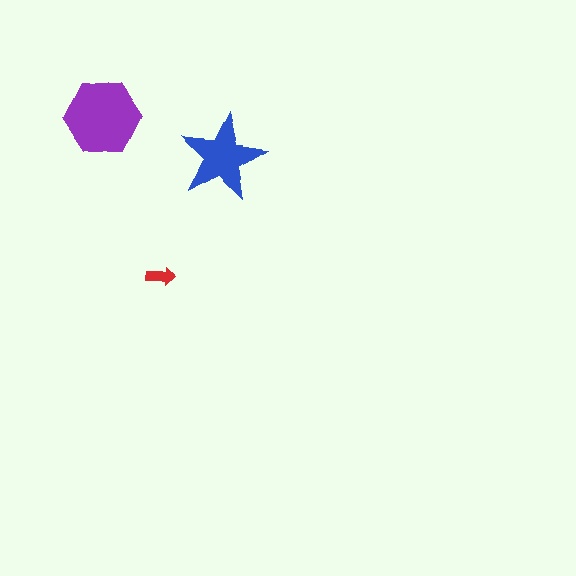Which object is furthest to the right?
The blue star is rightmost.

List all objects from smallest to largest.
The red arrow, the blue star, the purple hexagon.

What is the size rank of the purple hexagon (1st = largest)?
1st.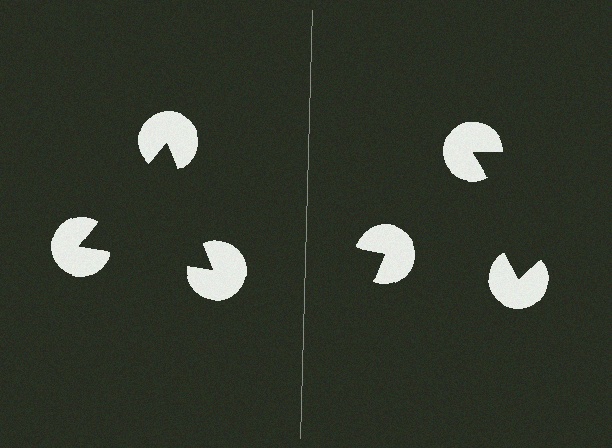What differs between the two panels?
The pac-man discs are positioned identically on both sides; only the wedge orientations differ. On the left they align to a triangle; on the right they are misaligned.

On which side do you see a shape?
An illusory triangle appears on the left side. On the right side the wedge cuts are rotated, so no coherent shape forms.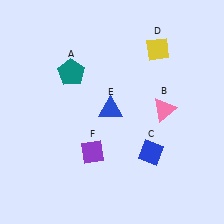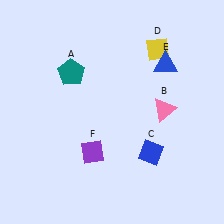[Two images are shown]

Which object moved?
The blue triangle (E) moved right.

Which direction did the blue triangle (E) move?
The blue triangle (E) moved right.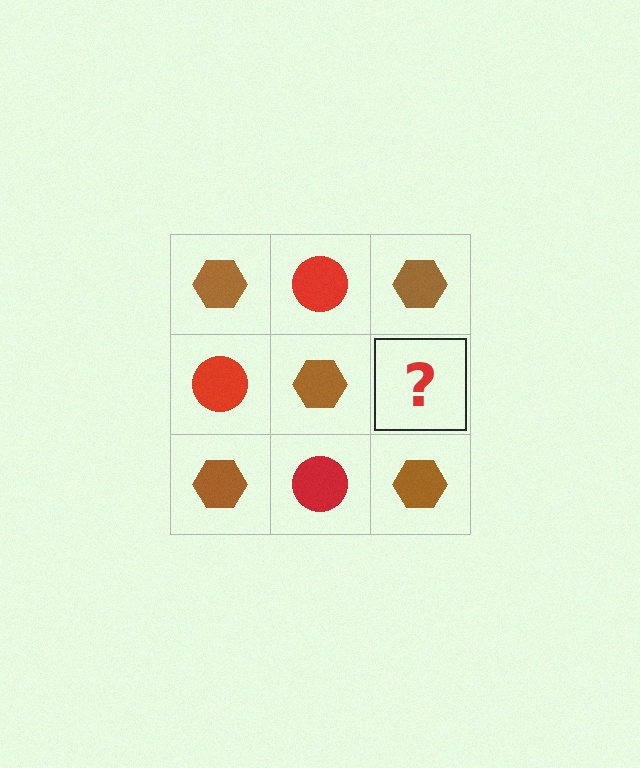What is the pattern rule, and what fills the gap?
The rule is that it alternates brown hexagon and red circle in a checkerboard pattern. The gap should be filled with a red circle.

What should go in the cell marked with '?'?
The missing cell should contain a red circle.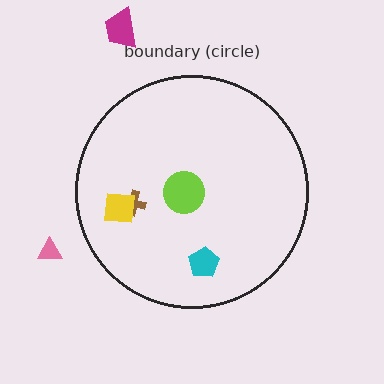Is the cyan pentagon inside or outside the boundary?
Inside.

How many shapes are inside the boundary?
4 inside, 2 outside.